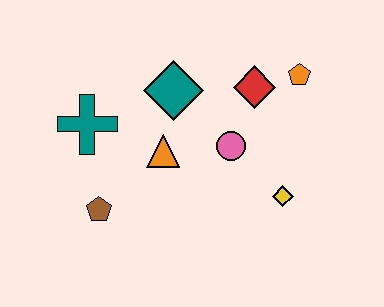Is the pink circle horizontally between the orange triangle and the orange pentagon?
Yes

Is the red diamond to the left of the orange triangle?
No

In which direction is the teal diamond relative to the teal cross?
The teal diamond is to the right of the teal cross.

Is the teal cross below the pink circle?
No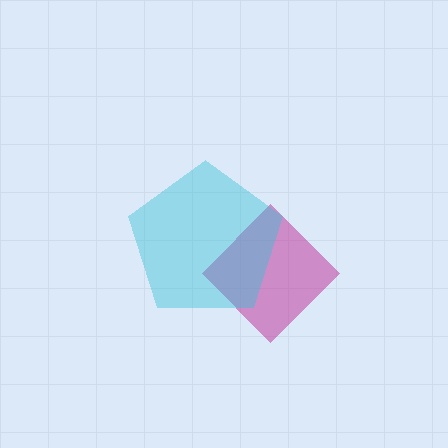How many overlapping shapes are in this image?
There are 2 overlapping shapes in the image.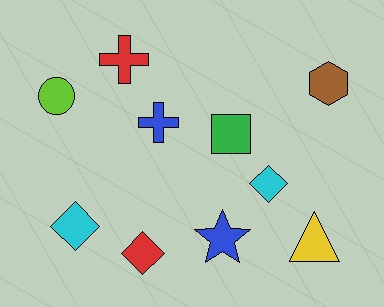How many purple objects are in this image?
There are no purple objects.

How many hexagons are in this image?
There is 1 hexagon.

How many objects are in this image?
There are 10 objects.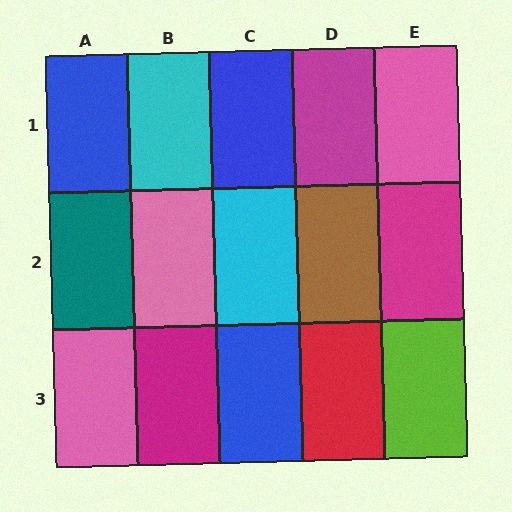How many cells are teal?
1 cell is teal.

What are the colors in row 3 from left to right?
Pink, magenta, blue, red, lime.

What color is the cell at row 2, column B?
Pink.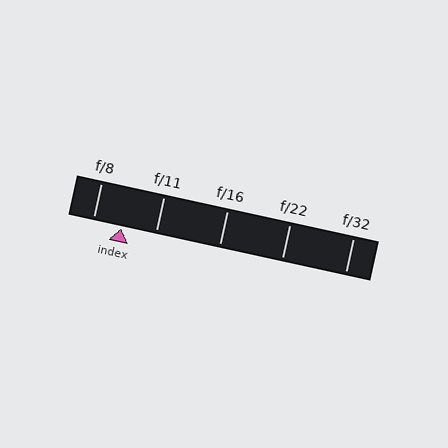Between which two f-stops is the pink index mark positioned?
The index mark is between f/8 and f/11.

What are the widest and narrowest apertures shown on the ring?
The widest aperture shown is f/8 and the narrowest is f/32.